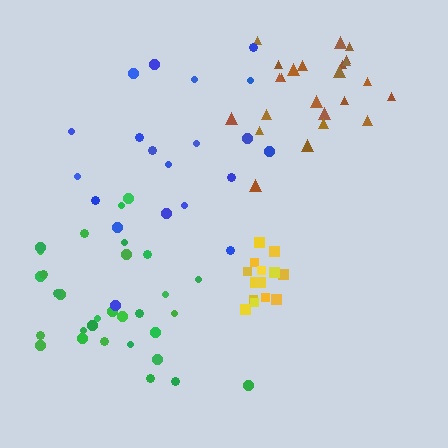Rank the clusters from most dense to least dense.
yellow, brown, green, blue.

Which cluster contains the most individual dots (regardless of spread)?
Green (31).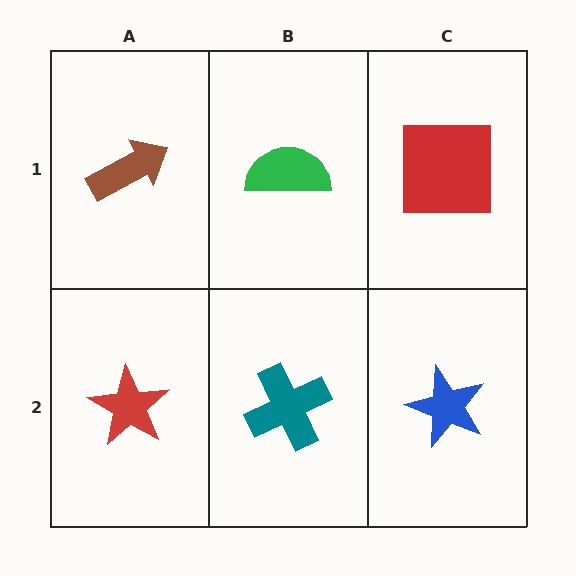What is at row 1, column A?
A brown arrow.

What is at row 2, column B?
A teal cross.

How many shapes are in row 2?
3 shapes.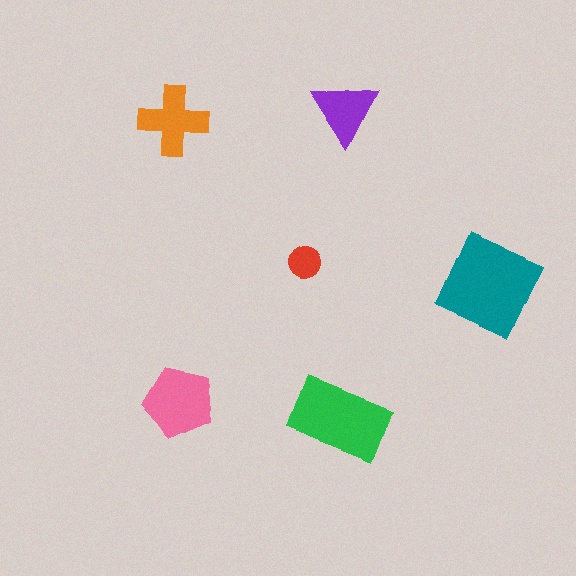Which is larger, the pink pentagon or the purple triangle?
The pink pentagon.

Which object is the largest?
The teal diamond.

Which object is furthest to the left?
The orange cross is leftmost.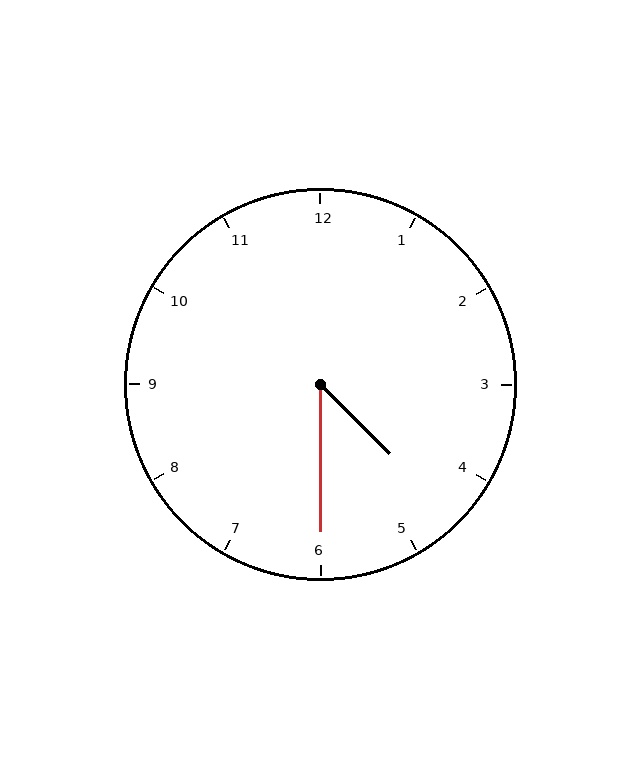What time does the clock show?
4:30.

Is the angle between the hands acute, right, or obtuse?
It is acute.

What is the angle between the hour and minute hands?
Approximately 45 degrees.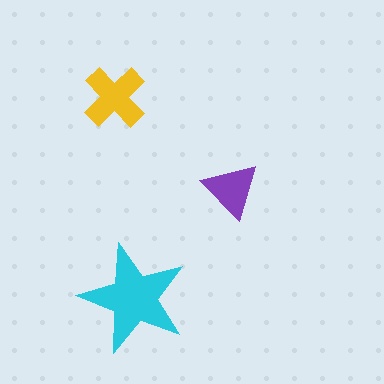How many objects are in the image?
There are 3 objects in the image.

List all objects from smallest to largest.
The purple triangle, the yellow cross, the cyan star.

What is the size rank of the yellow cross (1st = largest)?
2nd.